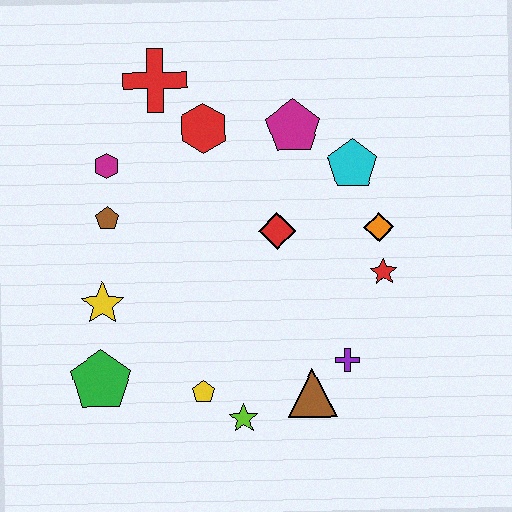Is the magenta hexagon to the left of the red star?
Yes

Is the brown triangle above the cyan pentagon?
No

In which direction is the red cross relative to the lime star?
The red cross is above the lime star.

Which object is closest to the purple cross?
The brown triangle is closest to the purple cross.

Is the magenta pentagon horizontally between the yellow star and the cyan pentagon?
Yes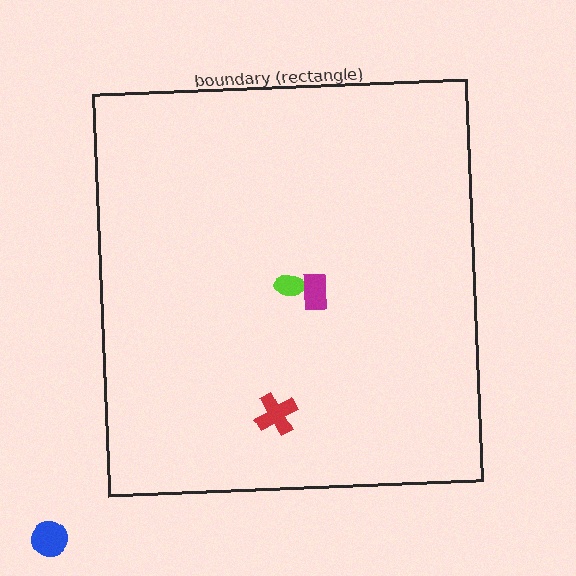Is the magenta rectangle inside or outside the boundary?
Inside.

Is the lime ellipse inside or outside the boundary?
Inside.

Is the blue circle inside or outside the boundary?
Outside.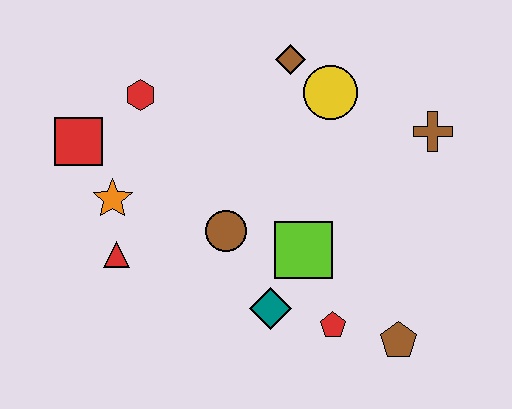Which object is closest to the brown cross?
The yellow circle is closest to the brown cross.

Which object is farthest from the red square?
The brown pentagon is farthest from the red square.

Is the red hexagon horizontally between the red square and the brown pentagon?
Yes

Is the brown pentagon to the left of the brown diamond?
No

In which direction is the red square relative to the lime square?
The red square is to the left of the lime square.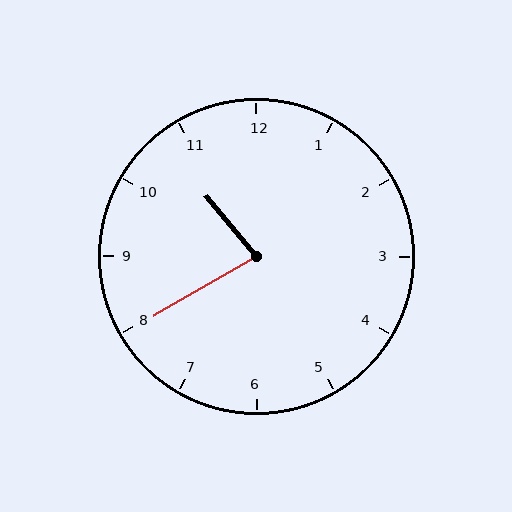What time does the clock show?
10:40.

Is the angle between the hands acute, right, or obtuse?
It is acute.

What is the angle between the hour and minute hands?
Approximately 80 degrees.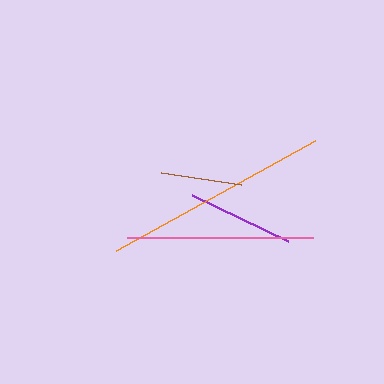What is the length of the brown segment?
The brown segment is approximately 81 pixels long.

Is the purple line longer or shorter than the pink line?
The pink line is longer than the purple line.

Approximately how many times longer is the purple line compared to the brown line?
The purple line is approximately 1.3 times the length of the brown line.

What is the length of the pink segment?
The pink segment is approximately 186 pixels long.